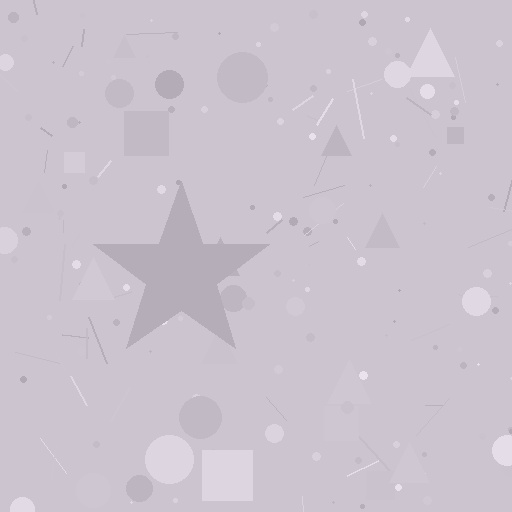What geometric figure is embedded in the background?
A star is embedded in the background.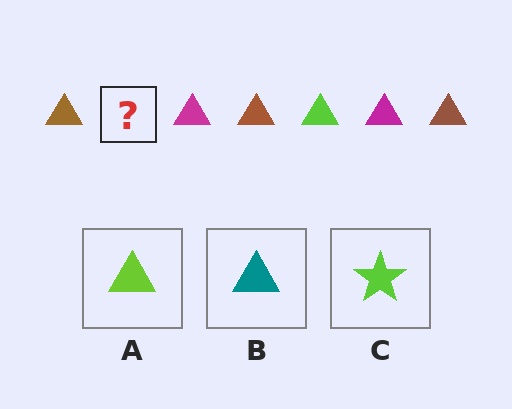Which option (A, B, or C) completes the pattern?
A.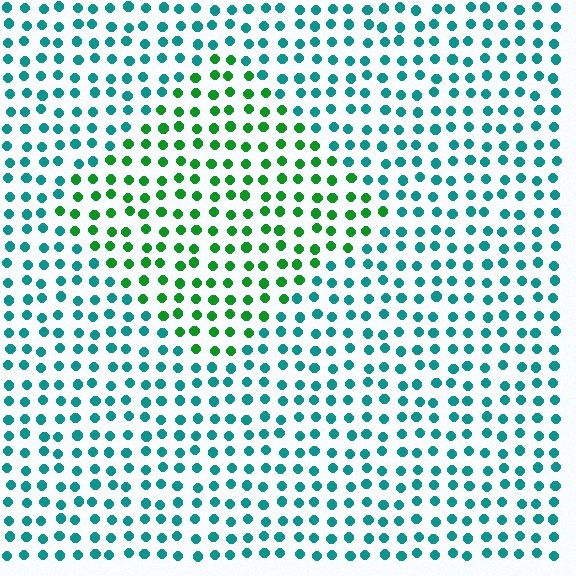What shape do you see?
I see a diamond.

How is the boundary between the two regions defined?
The boundary is defined purely by a slight shift in hue (about 47 degrees). Spacing, size, and orientation are identical on both sides.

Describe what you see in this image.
The image is filled with small teal elements in a uniform arrangement. A diamond-shaped region is visible where the elements are tinted to a slightly different hue, forming a subtle color boundary.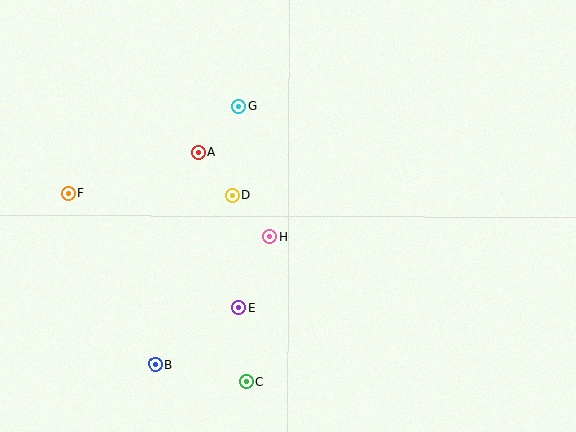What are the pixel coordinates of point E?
Point E is at (238, 308).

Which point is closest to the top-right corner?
Point G is closest to the top-right corner.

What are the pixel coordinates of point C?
Point C is at (247, 381).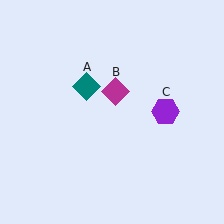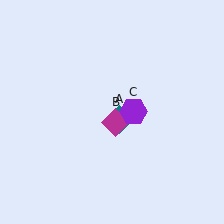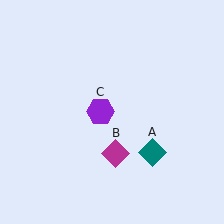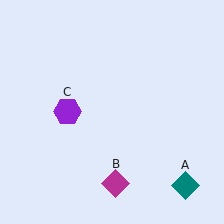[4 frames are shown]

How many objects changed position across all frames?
3 objects changed position: teal diamond (object A), magenta diamond (object B), purple hexagon (object C).